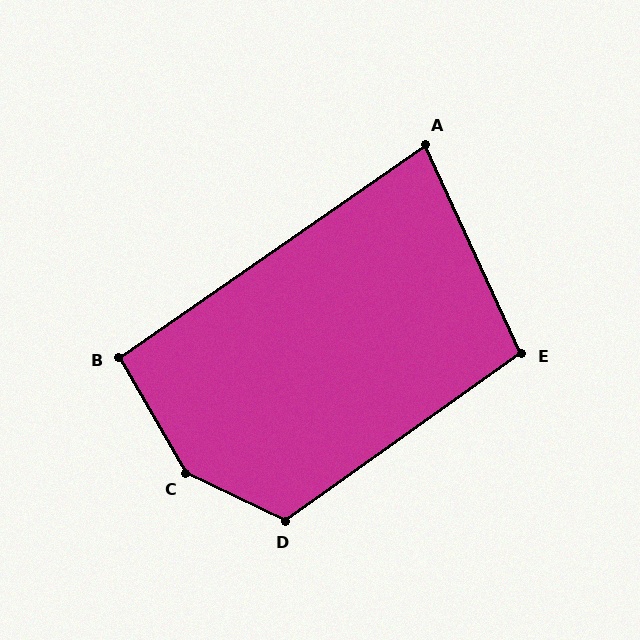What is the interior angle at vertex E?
Approximately 101 degrees (obtuse).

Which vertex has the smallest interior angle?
A, at approximately 80 degrees.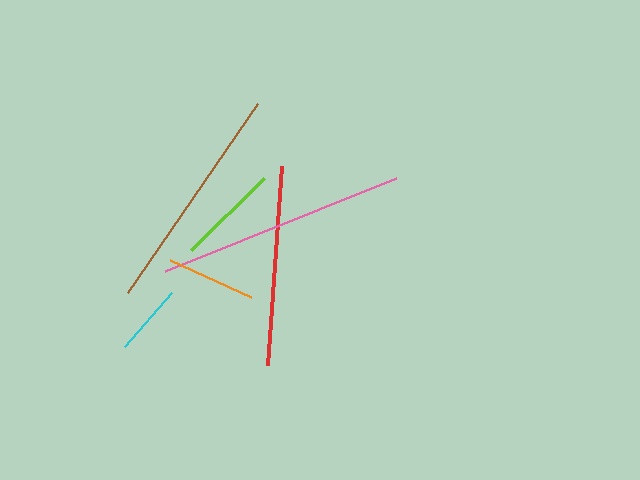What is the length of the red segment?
The red segment is approximately 200 pixels long.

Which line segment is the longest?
The pink line is the longest at approximately 249 pixels.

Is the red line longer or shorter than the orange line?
The red line is longer than the orange line.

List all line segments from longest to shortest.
From longest to shortest: pink, brown, red, lime, orange, cyan.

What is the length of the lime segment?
The lime segment is approximately 103 pixels long.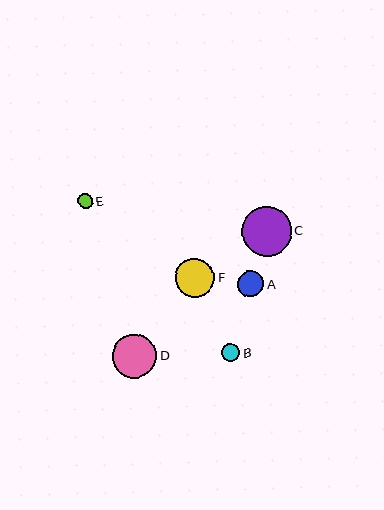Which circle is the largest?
Circle C is the largest with a size of approximately 50 pixels.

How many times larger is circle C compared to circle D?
Circle C is approximately 1.1 times the size of circle D.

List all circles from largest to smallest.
From largest to smallest: C, D, F, A, B, E.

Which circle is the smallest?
Circle E is the smallest with a size of approximately 15 pixels.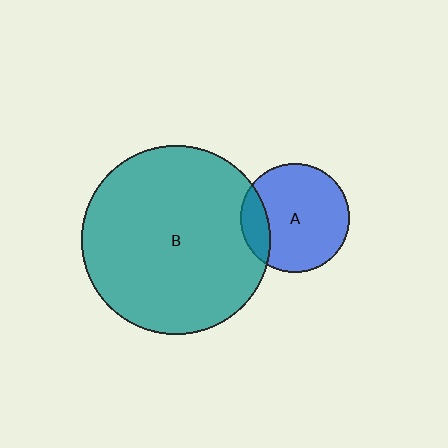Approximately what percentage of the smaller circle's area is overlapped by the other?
Approximately 15%.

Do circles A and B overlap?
Yes.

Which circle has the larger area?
Circle B (teal).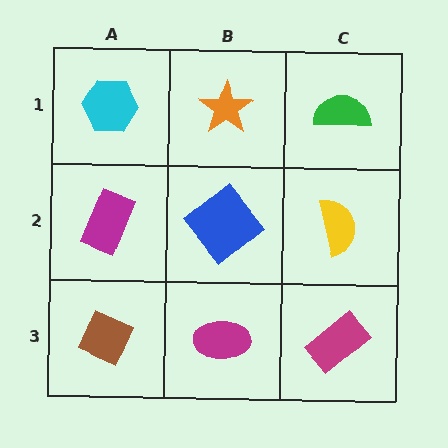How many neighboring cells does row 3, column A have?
2.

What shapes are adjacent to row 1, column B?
A blue diamond (row 2, column B), a cyan hexagon (row 1, column A), a green semicircle (row 1, column C).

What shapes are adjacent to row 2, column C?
A green semicircle (row 1, column C), a magenta rectangle (row 3, column C), a blue diamond (row 2, column B).